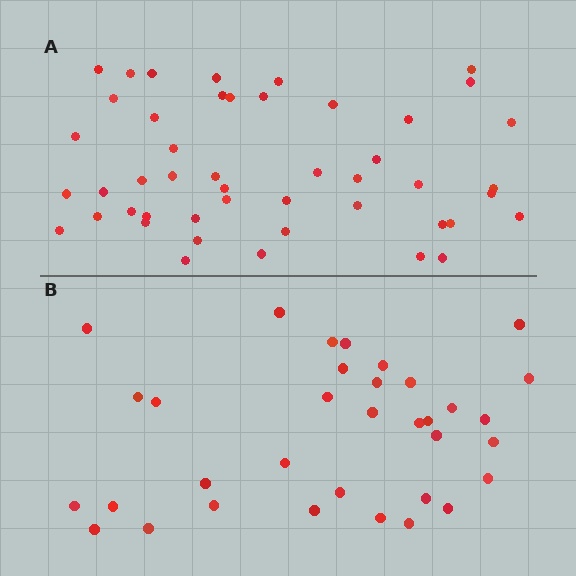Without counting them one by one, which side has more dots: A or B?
Region A (the top region) has more dots.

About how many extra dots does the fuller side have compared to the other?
Region A has approximately 15 more dots than region B.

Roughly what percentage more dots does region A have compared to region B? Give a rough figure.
About 40% more.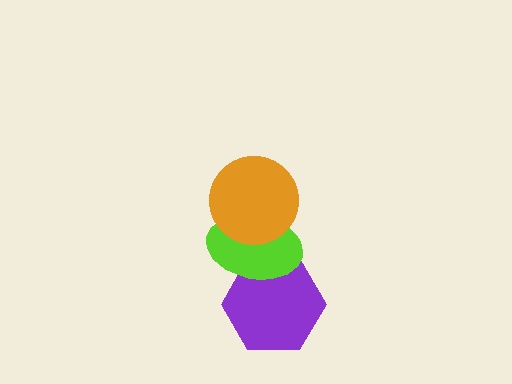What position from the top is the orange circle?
The orange circle is 1st from the top.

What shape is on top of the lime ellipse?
The orange circle is on top of the lime ellipse.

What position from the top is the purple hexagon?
The purple hexagon is 3rd from the top.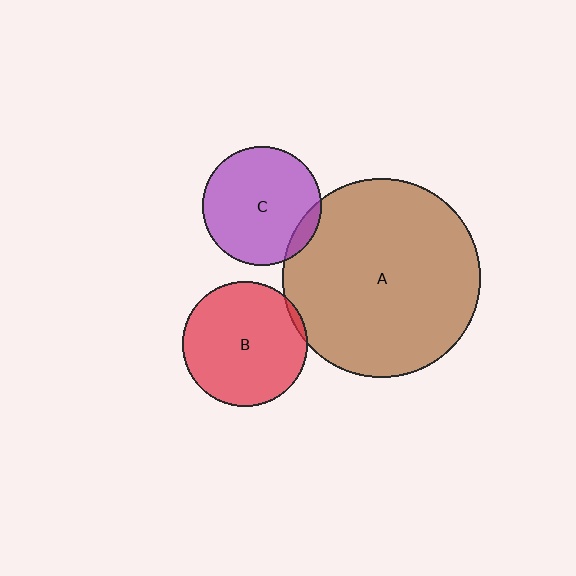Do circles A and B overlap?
Yes.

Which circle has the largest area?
Circle A (brown).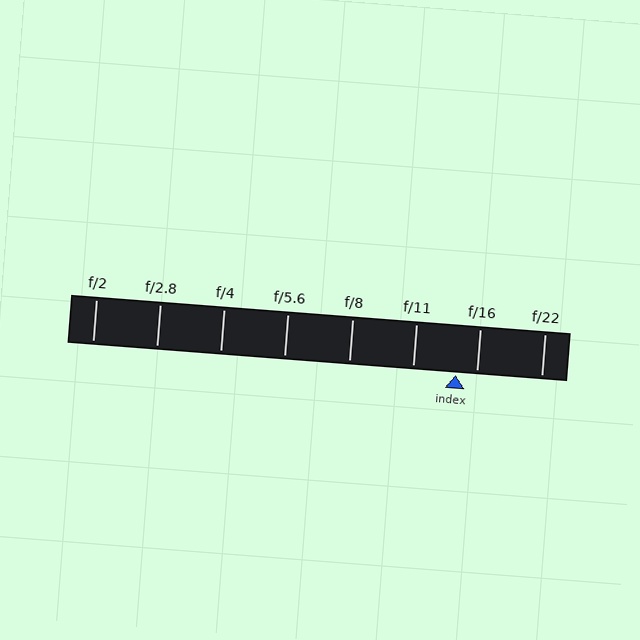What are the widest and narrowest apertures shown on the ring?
The widest aperture shown is f/2 and the narrowest is f/22.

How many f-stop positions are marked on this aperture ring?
There are 8 f-stop positions marked.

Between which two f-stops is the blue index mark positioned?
The index mark is between f/11 and f/16.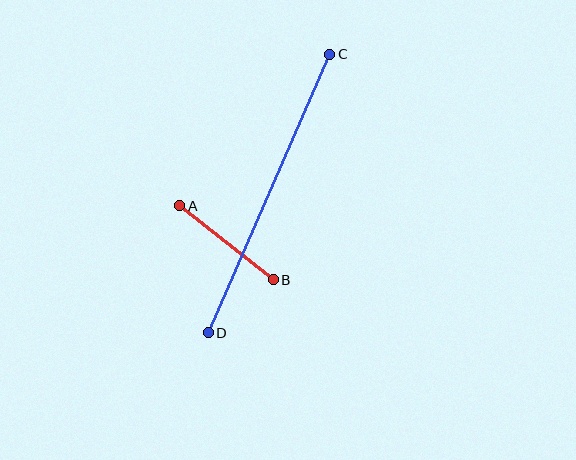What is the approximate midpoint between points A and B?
The midpoint is at approximately (226, 243) pixels.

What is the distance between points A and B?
The distance is approximately 119 pixels.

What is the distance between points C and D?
The distance is approximately 304 pixels.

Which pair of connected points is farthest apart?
Points C and D are farthest apart.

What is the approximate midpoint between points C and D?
The midpoint is at approximately (269, 194) pixels.